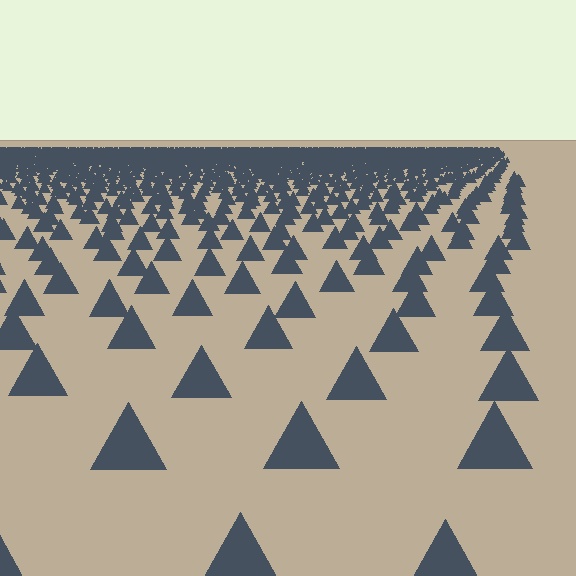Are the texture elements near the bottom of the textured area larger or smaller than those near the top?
Larger. Near the bottom, elements are closer to the viewer and appear at a bigger on-screen size.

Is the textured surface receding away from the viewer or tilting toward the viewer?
The surface is receding away from the viewer. Texture elements get smaller and denser toward the top.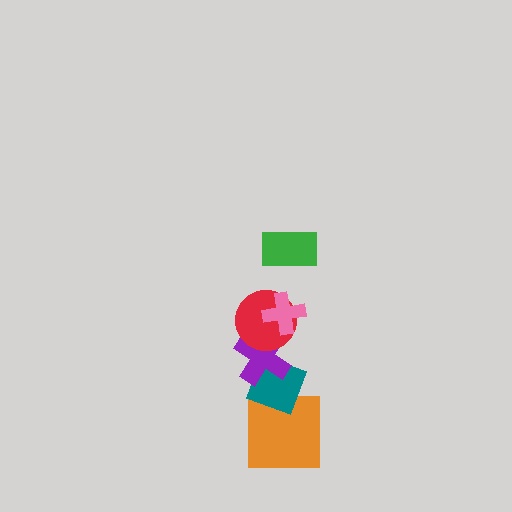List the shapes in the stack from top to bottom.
From top to bottom: the green rectangle, the pink cross, the red circle, the purple cross, the teal diamond, the orange square.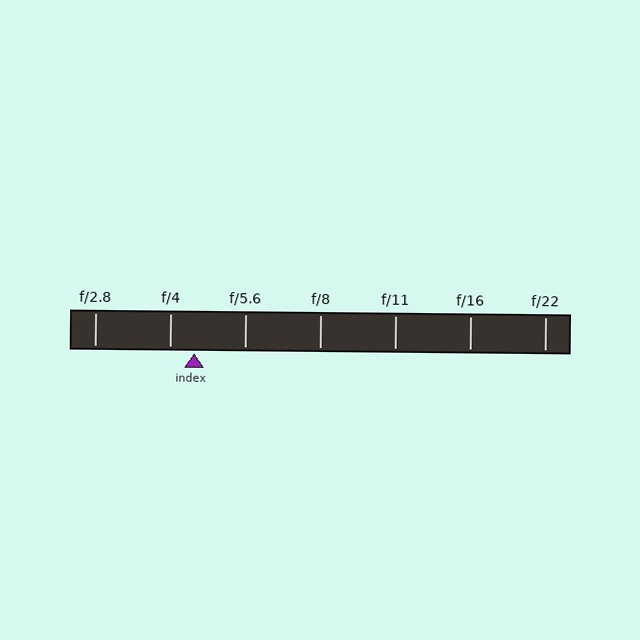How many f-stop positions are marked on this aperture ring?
There are 7 f-stop positions marked.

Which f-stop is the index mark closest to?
The index mark is closest to f/4.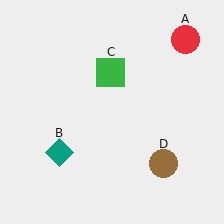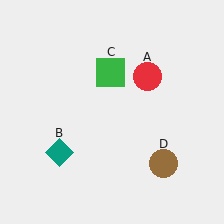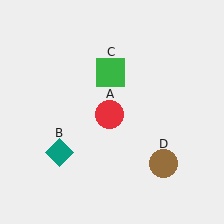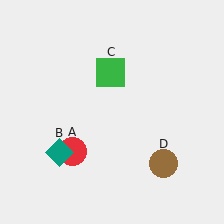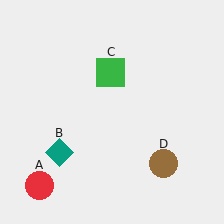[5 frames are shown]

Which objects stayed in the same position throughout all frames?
Teal diamond (object B) and green square (object C) and brown circle (object D) remained stationary.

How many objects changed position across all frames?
1 object changed position: red circle (object A).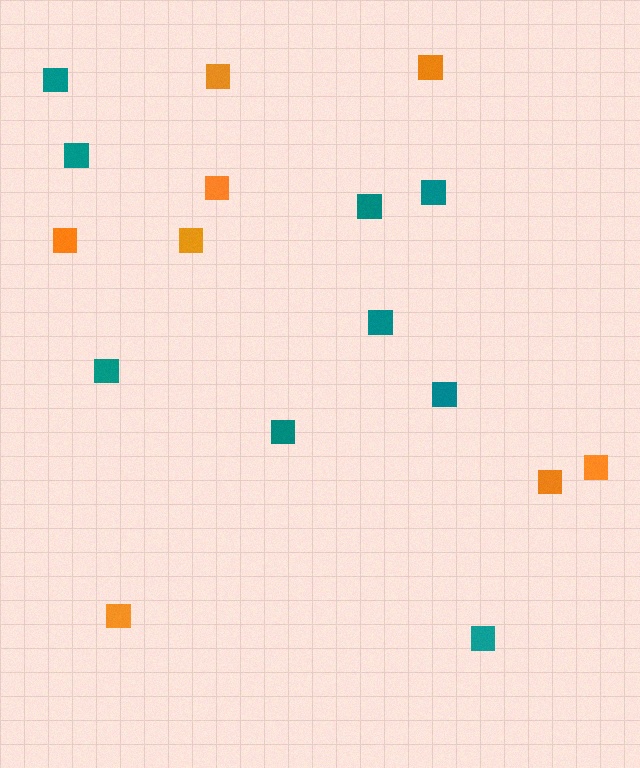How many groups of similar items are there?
There are 2 groups: one group of teal squares (9) and one group of orange squares (8).